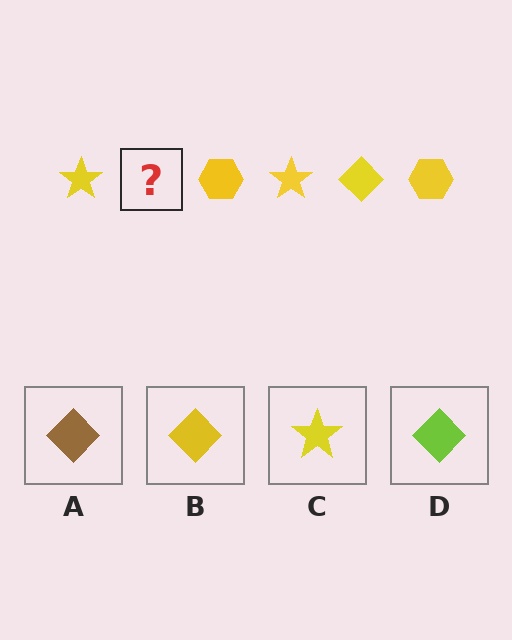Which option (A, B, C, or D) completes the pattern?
B.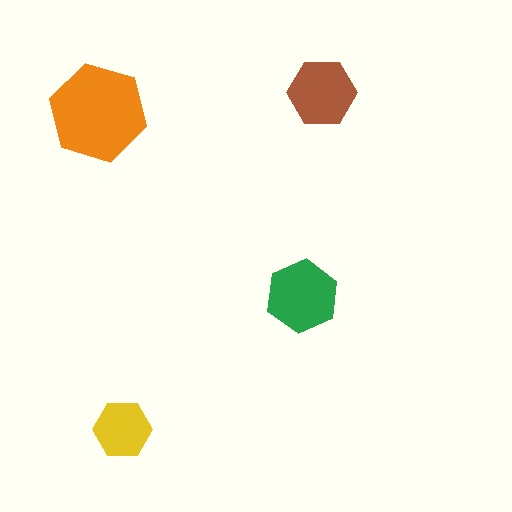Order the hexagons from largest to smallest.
the orange one, the green one, the brown one, the yellow one.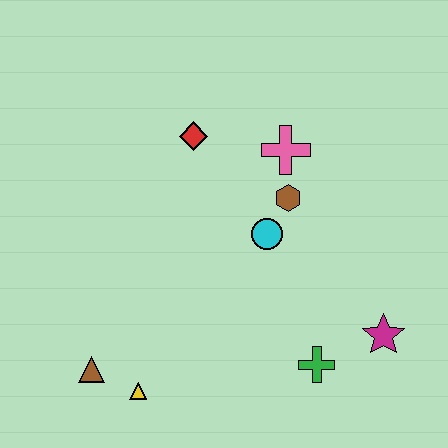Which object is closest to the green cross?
The magenta star is closest to the green cross.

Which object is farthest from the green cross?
The red diamond is farthest from the green cross.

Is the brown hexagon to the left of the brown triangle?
No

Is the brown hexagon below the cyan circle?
No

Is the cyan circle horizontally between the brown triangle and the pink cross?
Yes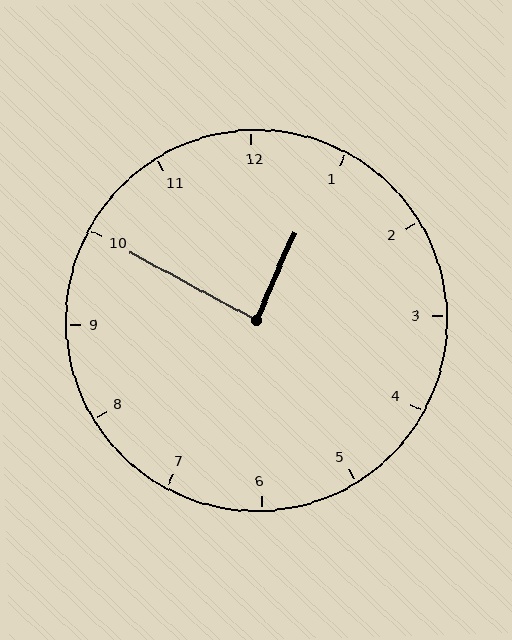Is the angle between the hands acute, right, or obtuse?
It is right.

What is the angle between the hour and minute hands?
Approximately 85 degrees.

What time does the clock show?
12:50.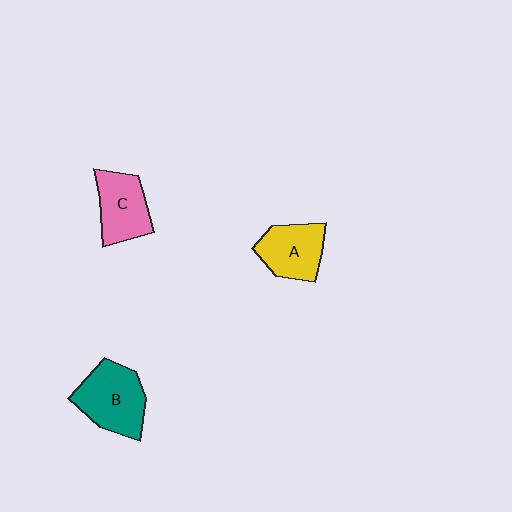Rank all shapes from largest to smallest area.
From largest to smallest: B (teal), C (pink), A (yellow).